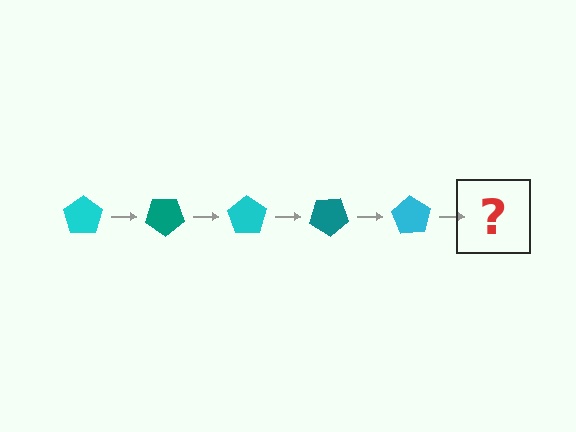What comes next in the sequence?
The next element should be a teal pentagon, rotated 175 degrees from the start.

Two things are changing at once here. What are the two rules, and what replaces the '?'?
The two rules are that it rotates 35 degrees each step and the color cycles through cyan and teal. The '?' should be a teal pentagon, rotated 175 degrees from the start.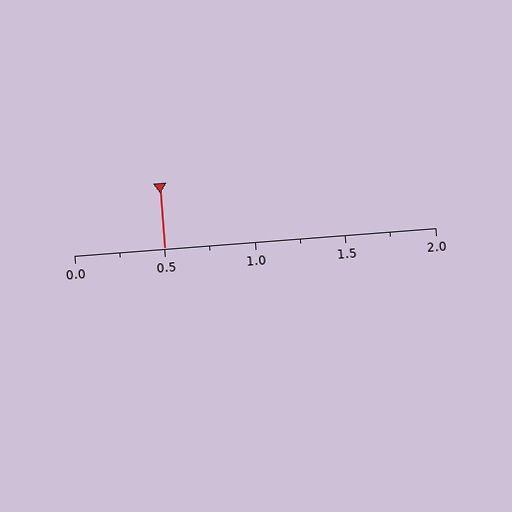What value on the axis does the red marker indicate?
The marker indicates approximately 0.5.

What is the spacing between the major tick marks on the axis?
The major ticks are spaced 0.5 apart.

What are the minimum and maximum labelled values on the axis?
The axis runs from 0.0 to 2.0.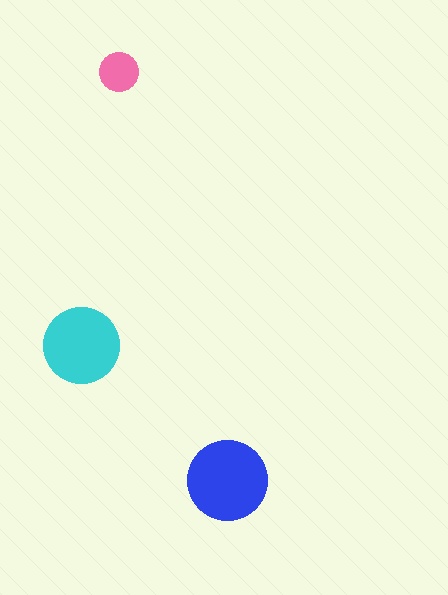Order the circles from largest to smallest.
the blue one, the cyan one, the pink one.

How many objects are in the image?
There are 3 objects in the image.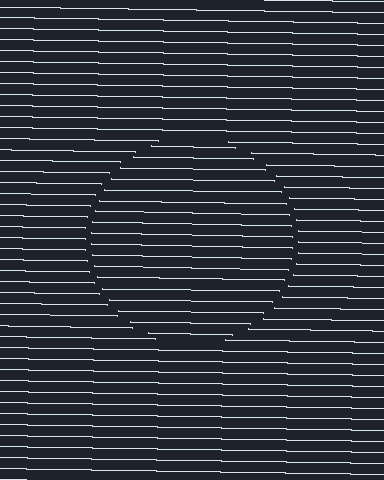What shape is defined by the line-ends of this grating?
An illusory circle. The interior of the shape contains the same grating, shifted by half a period — the contour is defined by the phase discontinuity where line-ends from the inner and outer gratings abut.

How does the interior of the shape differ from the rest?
The interior of the shape contains the same grating, shifted by half a period — the contour is defined by the phase discontinuity where line-ends from the inner and outer gratings abut.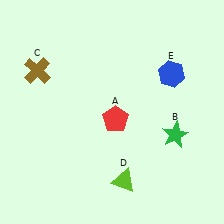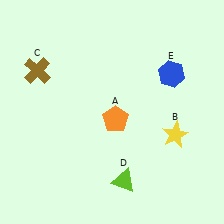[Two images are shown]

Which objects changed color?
A changed from red to orange. B changed from green to yellow.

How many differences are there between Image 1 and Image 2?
There are 2 differences between the two images.